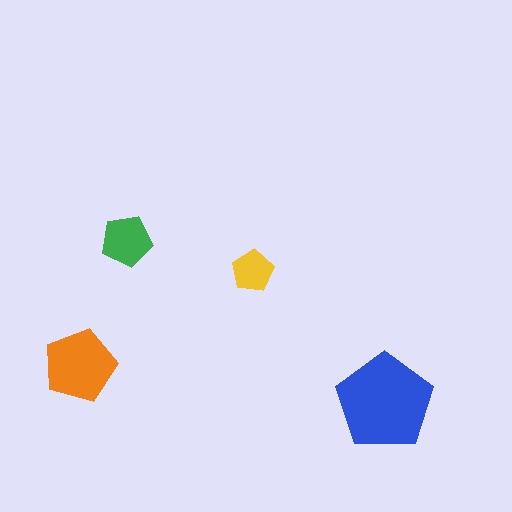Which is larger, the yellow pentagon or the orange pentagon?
The orange one.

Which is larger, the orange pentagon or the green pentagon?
The orange one.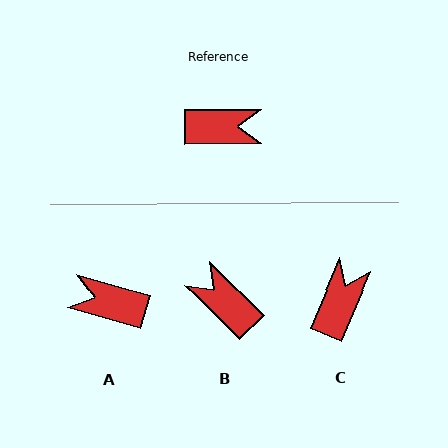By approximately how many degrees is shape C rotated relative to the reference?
Approximately 67 degrees counter-clockwise.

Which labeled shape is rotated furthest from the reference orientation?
A, about 163 degrees away.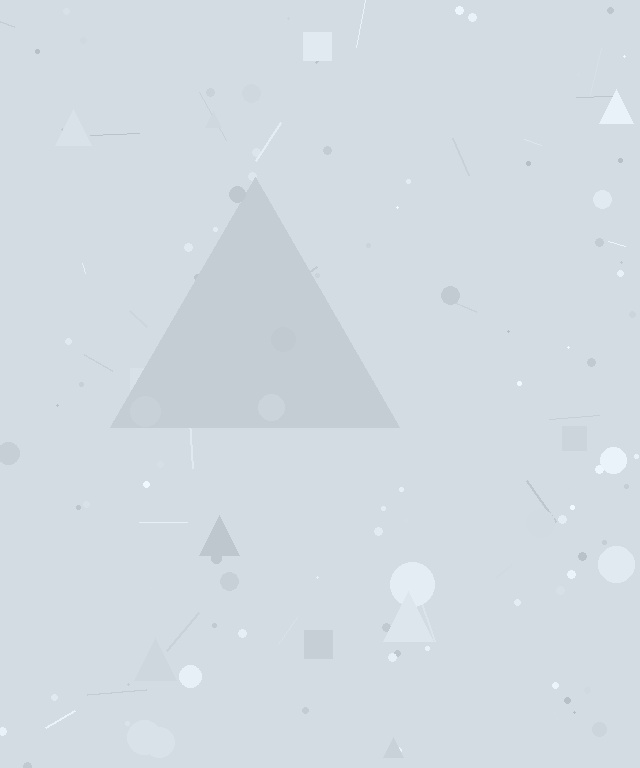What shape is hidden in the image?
A triangle is hidden in the image.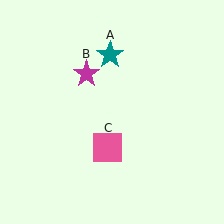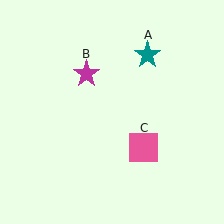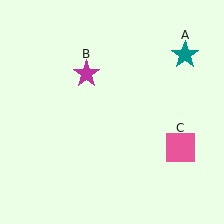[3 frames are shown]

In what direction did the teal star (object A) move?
The teal star (object A) moved right.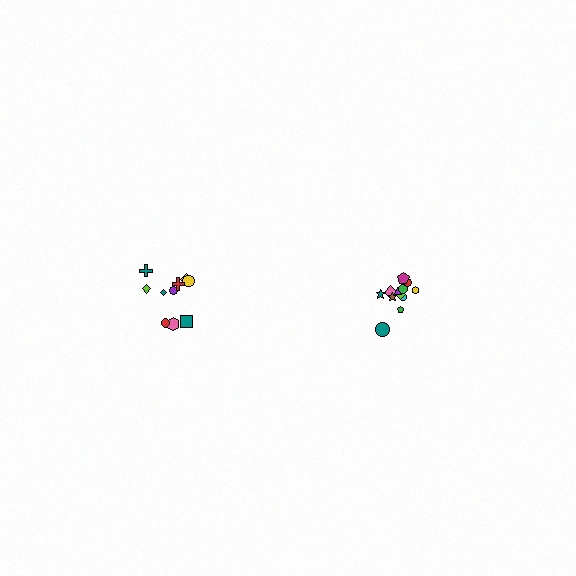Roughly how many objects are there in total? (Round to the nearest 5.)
Roughly 20 objects in total.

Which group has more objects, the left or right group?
The right group.